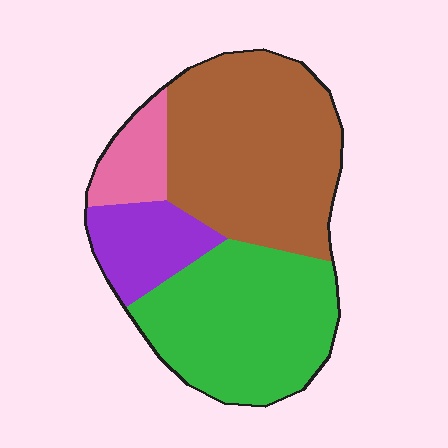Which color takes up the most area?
Brown, at roughly 40%.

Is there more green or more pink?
Green.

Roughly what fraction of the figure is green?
Green covers 36% of the figure.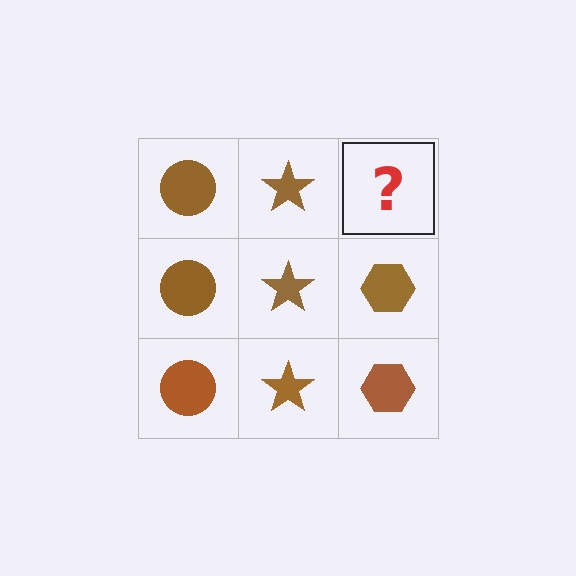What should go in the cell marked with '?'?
The missing cell should contain a brown hexagon.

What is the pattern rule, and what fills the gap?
The rule is that each column has a consistent shape. The gap should be filled with a brown hexagon.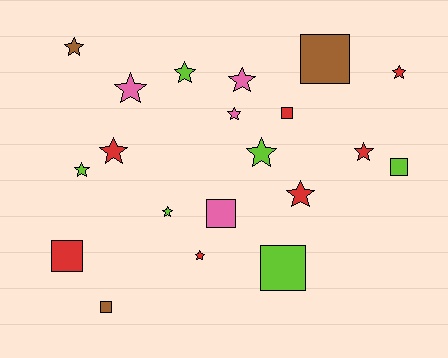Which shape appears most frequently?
Star, with 13 objects.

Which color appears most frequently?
Red, with 7 objects.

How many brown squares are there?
There are 2 brown squares.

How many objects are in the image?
There are 20 objects.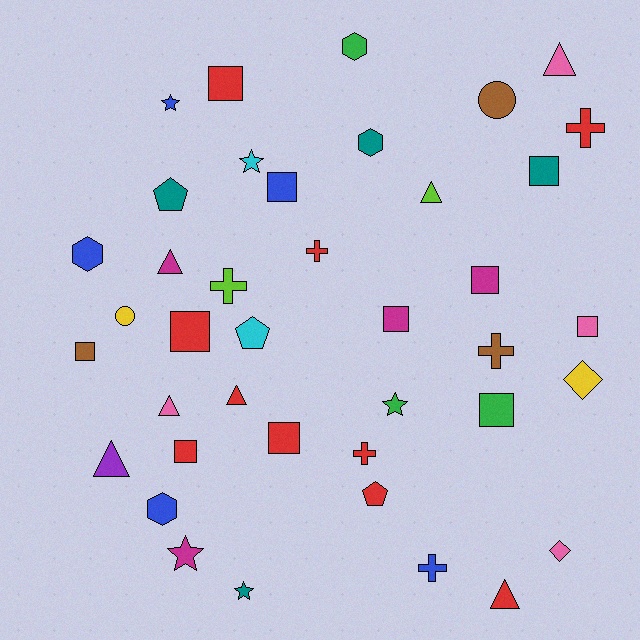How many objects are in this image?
There are 40 objects.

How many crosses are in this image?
There are 6 crosses.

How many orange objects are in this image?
There are no orange objects.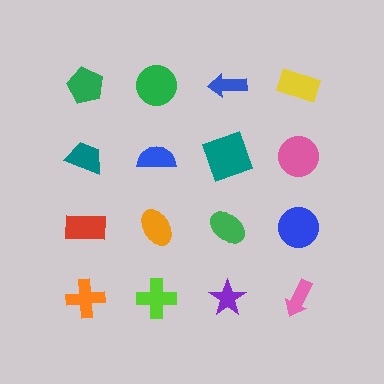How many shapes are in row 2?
4 shapes.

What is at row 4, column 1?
An orange cross.